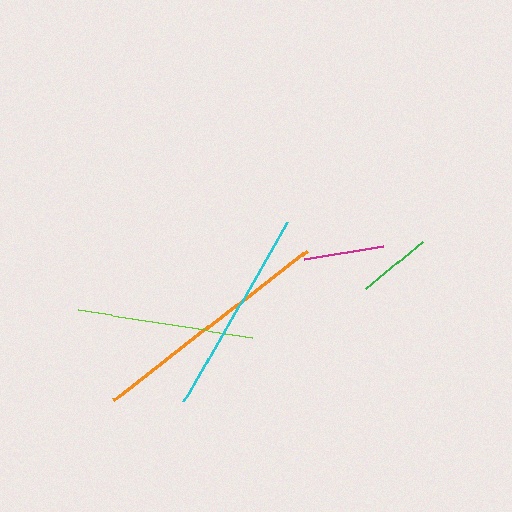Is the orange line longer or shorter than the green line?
The orange line is longer than the green line.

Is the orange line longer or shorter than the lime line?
The orange line is longer than the lime line.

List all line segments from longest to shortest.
From longest to shortest: orange, cyan, lime, magenta, green.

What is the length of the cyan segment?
The cyan segment is approximately 207 pixels long.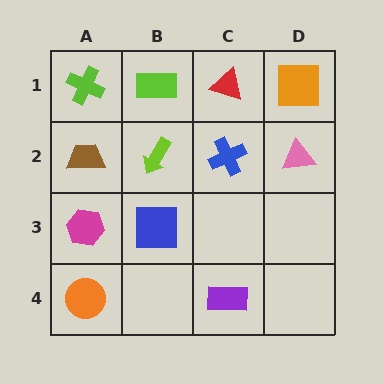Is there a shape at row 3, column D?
No, that cell is empty.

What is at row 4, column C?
A purple rectangle.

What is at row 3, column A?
A magenta hexagon.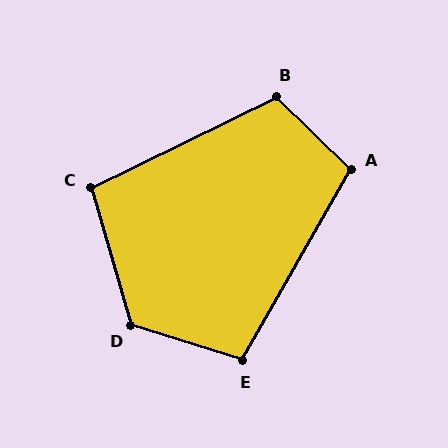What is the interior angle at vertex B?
Approximately 109 degrees (obtuse).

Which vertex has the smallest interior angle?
C, at approximately 100 degrees.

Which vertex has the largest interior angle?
D, at approximately 123 degrees.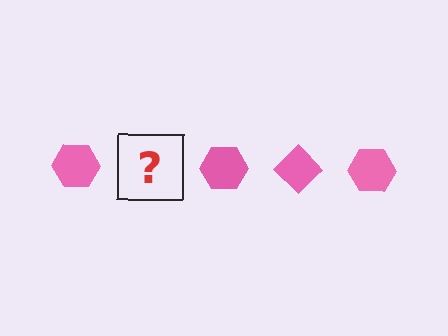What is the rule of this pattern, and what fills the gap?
The rule is that the pattern cycles through hexagon, diamond shapes in pink. The gap should be filled with a pink diamond.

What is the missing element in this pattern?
The missing element is a pink diamond.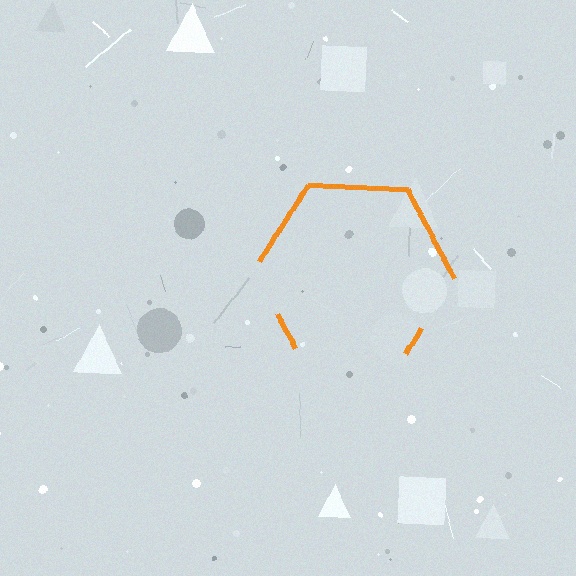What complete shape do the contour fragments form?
The contour fragments form a hexagon.